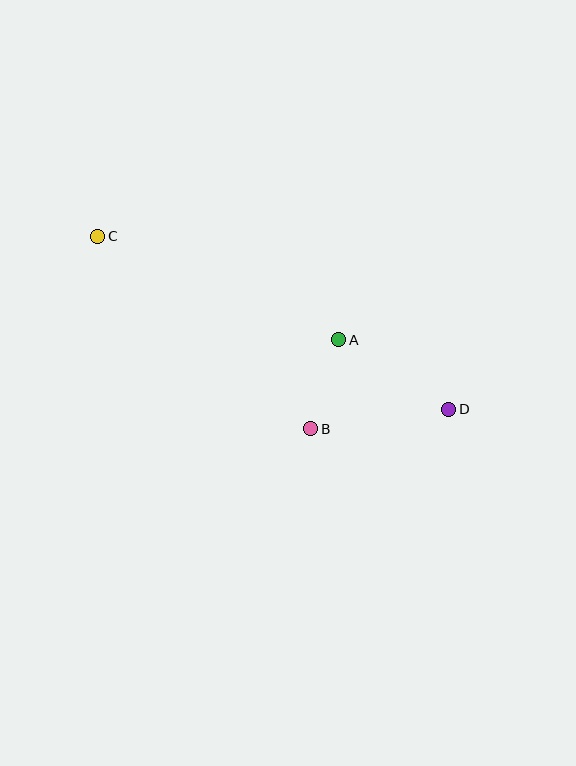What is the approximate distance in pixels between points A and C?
The distance between A and C is approximately 262 pixels.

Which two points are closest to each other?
Points A and B are closest to each other.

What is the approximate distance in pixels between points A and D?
The distance between A and D is approximately 130 pixels.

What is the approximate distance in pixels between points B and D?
The distance between B and D is approximately 139 pixels.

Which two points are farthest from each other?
Points C and D are farthest from each other.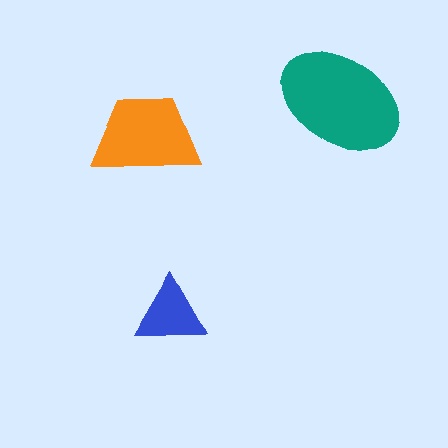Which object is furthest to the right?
The teal ellipse is rightmost.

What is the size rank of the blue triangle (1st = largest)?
3rd.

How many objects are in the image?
There are 3 objects in the image.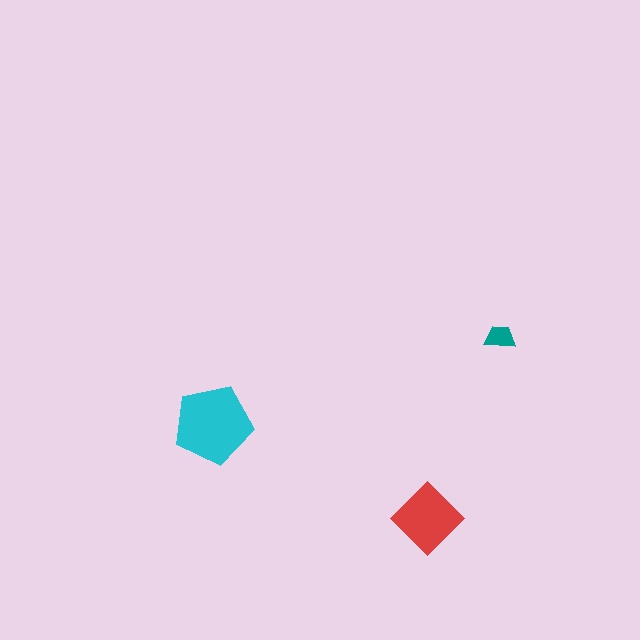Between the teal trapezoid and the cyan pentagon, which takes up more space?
The cyan pentagon.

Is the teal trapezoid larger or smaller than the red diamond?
Smaller.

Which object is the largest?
The cyan pentagon.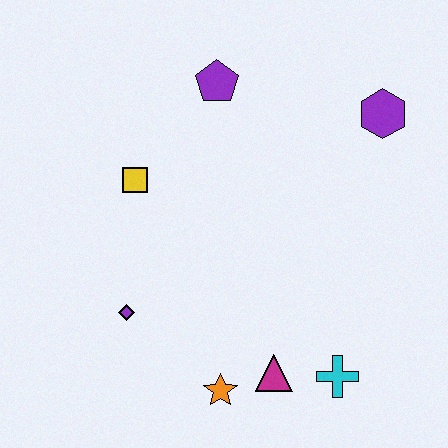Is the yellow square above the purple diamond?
Yes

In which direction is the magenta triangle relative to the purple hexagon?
The magenta triangle is below the purple hexagon.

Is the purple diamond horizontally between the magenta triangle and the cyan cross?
No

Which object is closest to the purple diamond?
The orange star is closest to the purple diamond.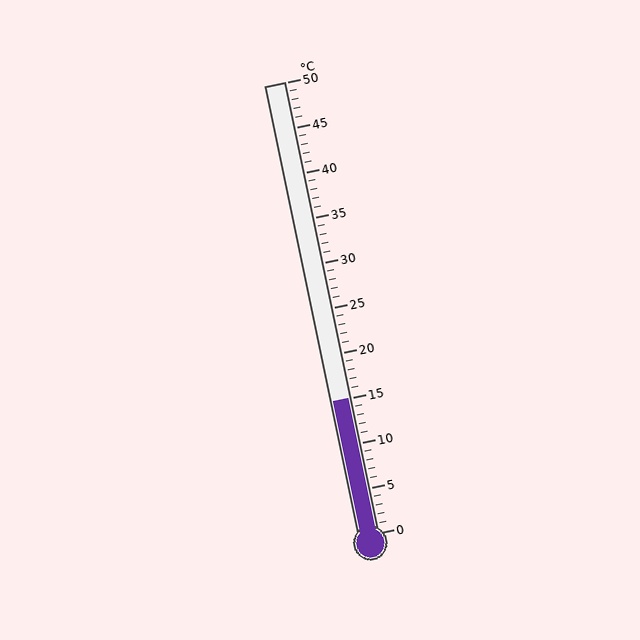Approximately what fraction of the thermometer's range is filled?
The thermometer is filled to approximately 30% of its range.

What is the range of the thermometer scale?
The thermometer scale ranges from 0°C to 50°C.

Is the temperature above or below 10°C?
The temperature is above 10°C.